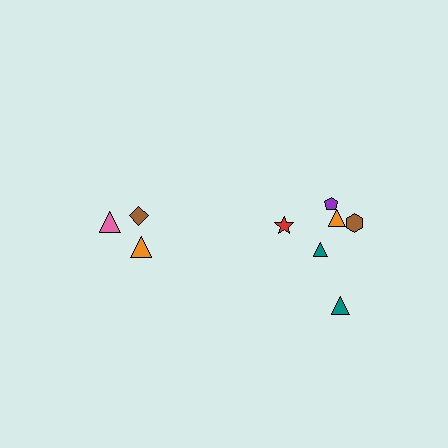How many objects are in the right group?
There are 6 objects.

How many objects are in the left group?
There are 3 objects.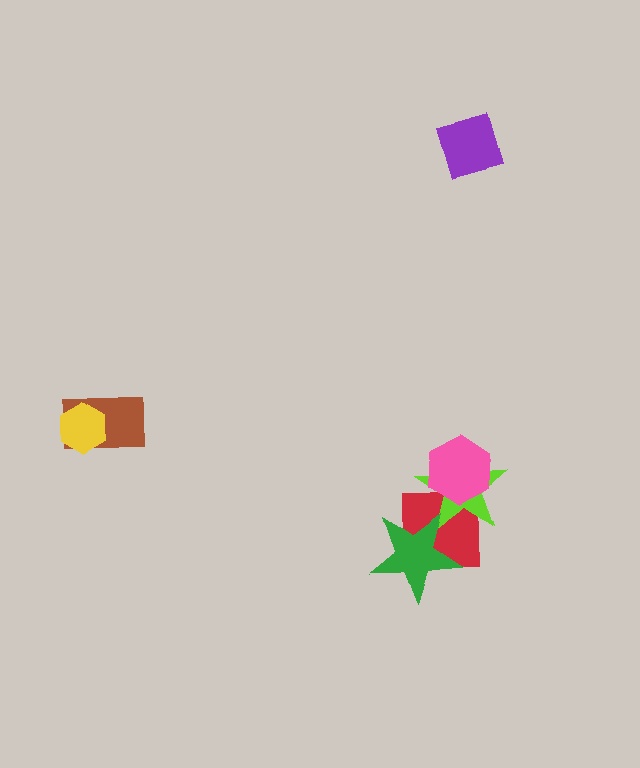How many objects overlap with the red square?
3 objects overlap with the red square.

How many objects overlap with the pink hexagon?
2 objects overlap with the pink hexagon.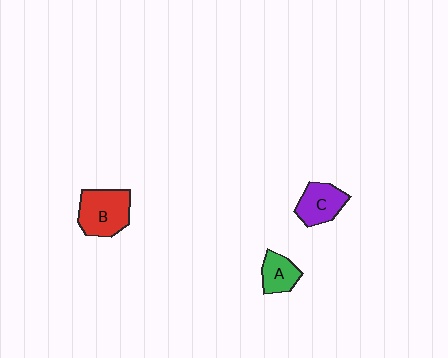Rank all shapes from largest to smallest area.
From largest to smallest: B (red), C (purple), A (green).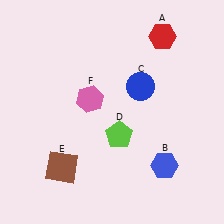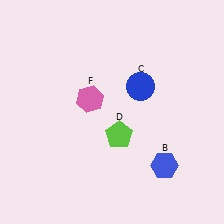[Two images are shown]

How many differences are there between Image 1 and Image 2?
There are 2 differences between the two images.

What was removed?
The brown square (E), the red hexagon (A) were removed in Image 2.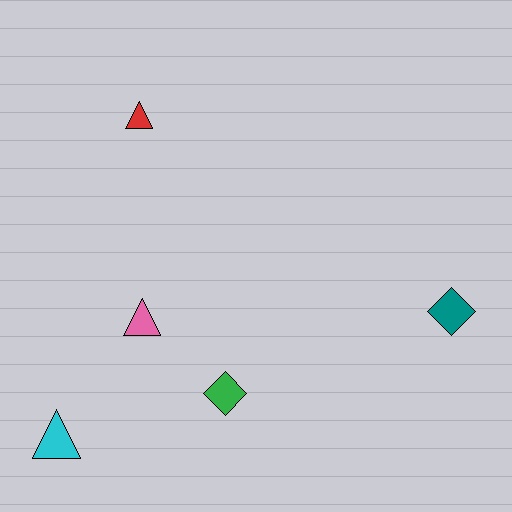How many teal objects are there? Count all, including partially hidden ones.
There is 1 teal object.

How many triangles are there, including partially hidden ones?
There are 3 triangles.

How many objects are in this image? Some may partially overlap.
There are 5 objects.